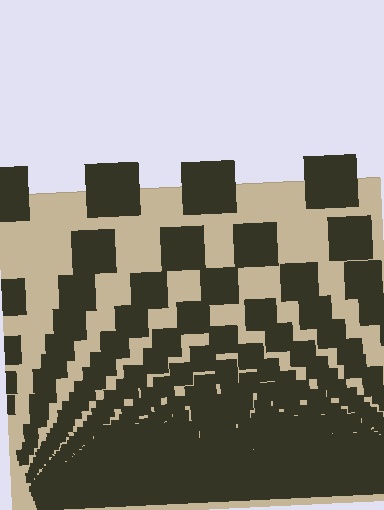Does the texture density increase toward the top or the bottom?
Density increases toward the bottom.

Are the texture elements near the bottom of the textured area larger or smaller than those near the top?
Smaller. The gradient is inverted — elements near the bottom are smaller and denser.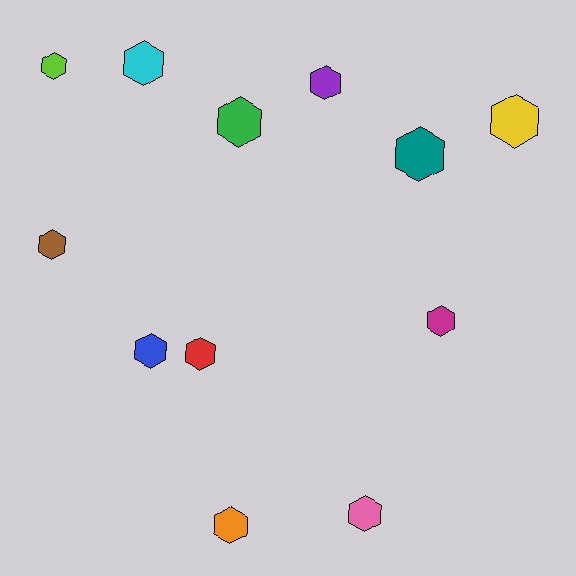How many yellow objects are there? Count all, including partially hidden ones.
There is 1 yellow object.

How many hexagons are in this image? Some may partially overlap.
There are 12 hexagons.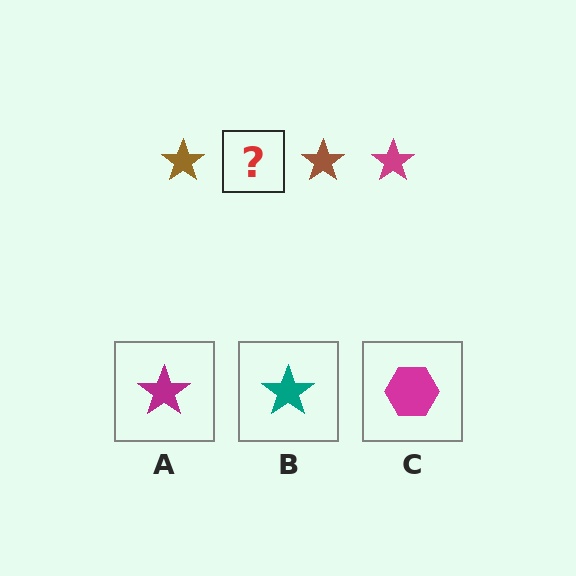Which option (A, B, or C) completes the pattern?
A.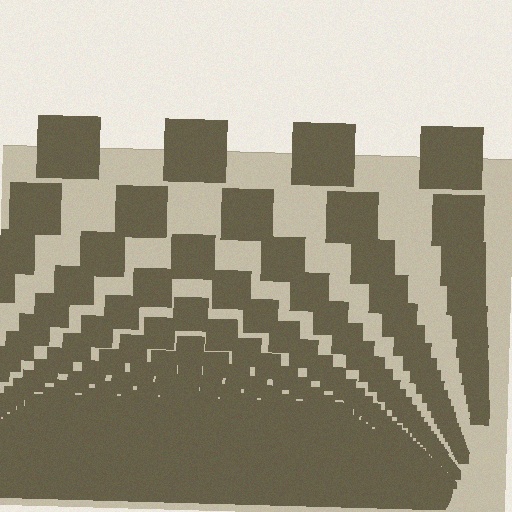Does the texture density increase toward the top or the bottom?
Density increases toward the bottom.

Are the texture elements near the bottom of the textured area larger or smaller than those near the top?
Smaller. The gradient is inverted — elements near the bottom are smaller and denser.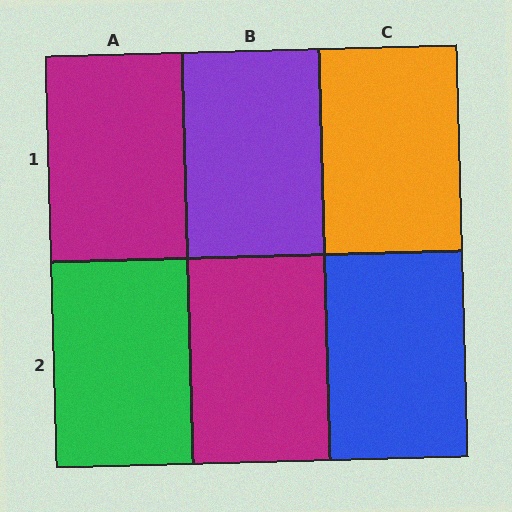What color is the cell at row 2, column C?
Blue.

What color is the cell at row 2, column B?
Magenta.